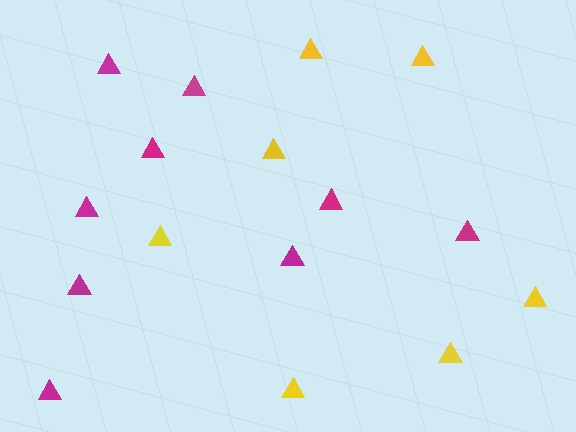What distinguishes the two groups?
There are 2 groups: one group of yellow triangles (7) and one group of magenta triangles (9).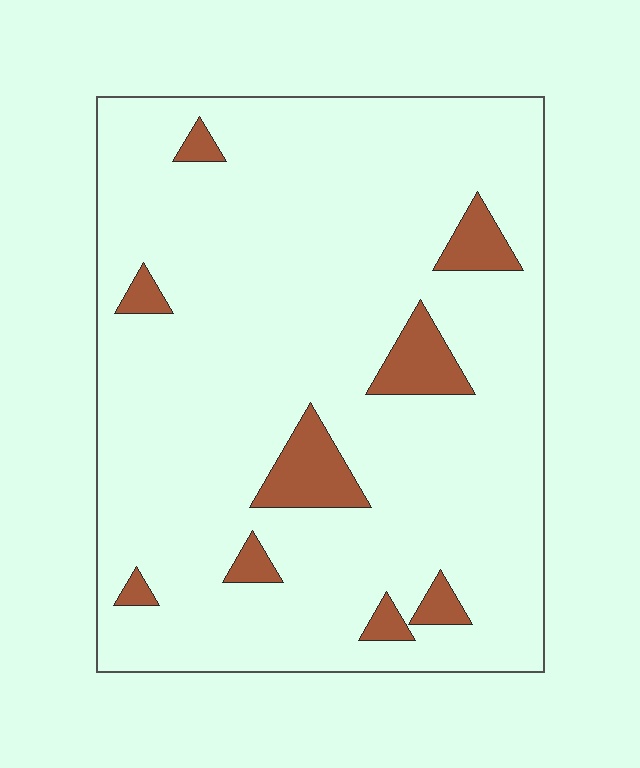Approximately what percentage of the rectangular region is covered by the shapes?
Approximately 10%.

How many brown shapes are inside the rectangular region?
9.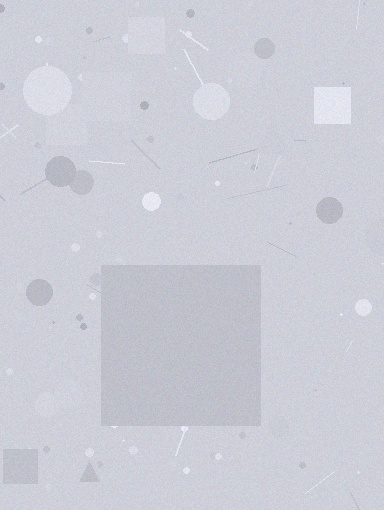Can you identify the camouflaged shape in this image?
The camouflaged shape is a square.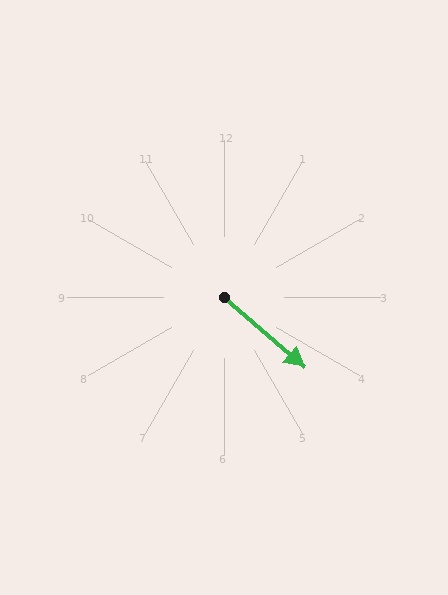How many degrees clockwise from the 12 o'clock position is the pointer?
Approximately 131 degrees.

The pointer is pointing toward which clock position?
Roughly 4 o'clock.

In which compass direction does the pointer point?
Southeast.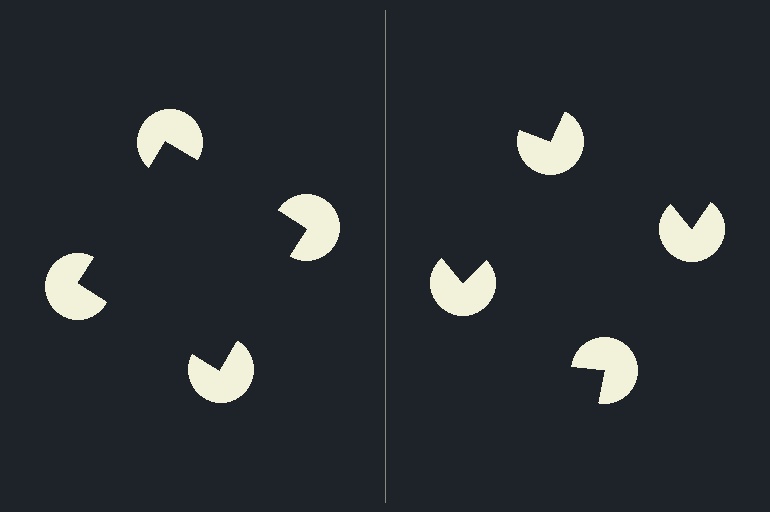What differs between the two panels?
The pac-man discs are positioned identically on both sides; only the wedge orientations differ. On the left they align to a square; on the right they are misaligned.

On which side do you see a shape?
An illusory square appears on the left side. On the right side the wedge cuts are rotated, so no coherent shape forms.